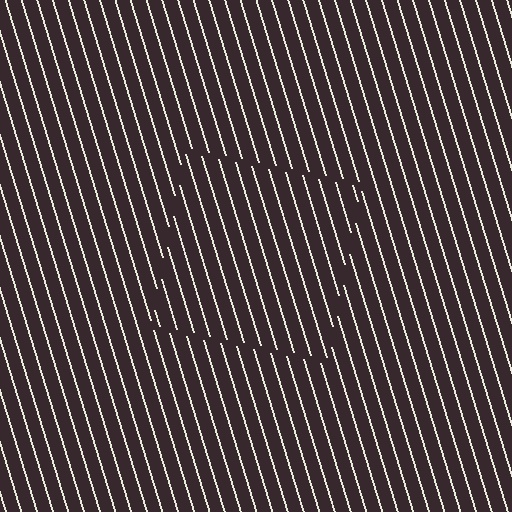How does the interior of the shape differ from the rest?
The interior of the shape contains the same grating, shifted by half a period — the contour is defined by the phase discontinuity where line-ends from the inner and outer gratings abut.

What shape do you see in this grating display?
An illusory square. The interior of the shape contains the same grating, shifted by half a period — the contour is defined by the phase discontinuity where line-ends from the inner and outer gratings abut.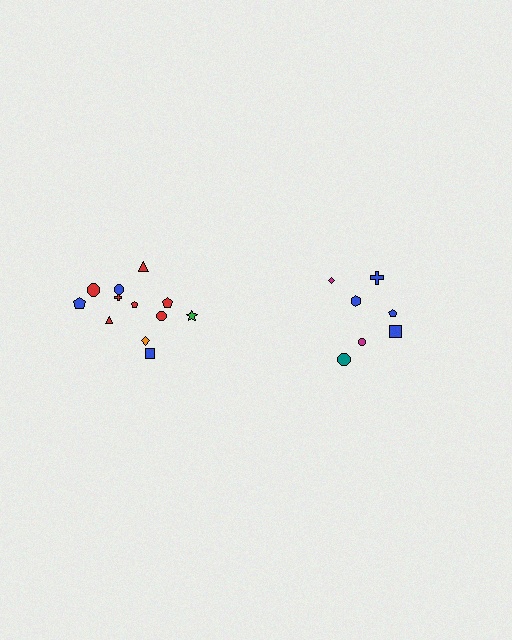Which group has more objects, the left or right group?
The left group.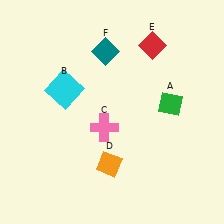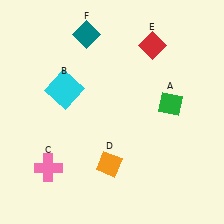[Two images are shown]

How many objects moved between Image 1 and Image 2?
2 objects moved between the two images.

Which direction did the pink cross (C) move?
The pink cross (C) moved left.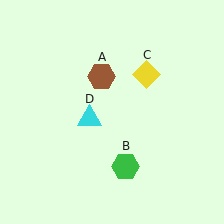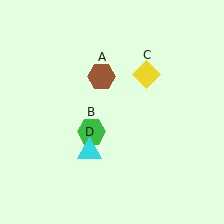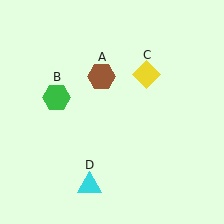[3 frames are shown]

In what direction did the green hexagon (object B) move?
The green hexagon (object B) moved up and to the left.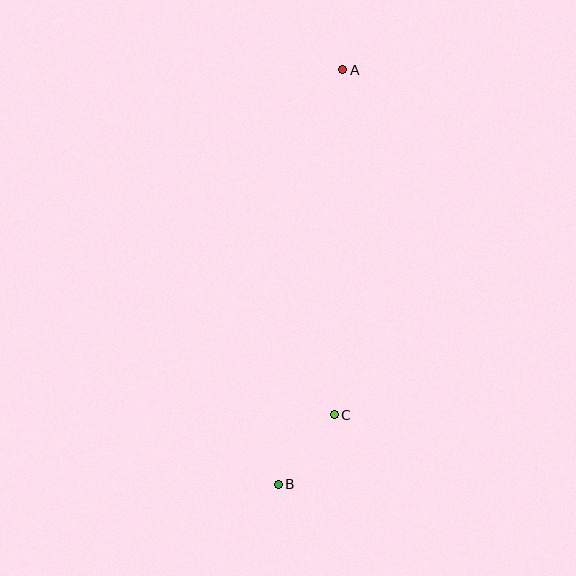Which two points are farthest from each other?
Points A and B are farthest from each other.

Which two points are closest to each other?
Points B and C are closest to each other.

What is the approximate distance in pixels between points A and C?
The distance between A and C is approximately 345 pixels.